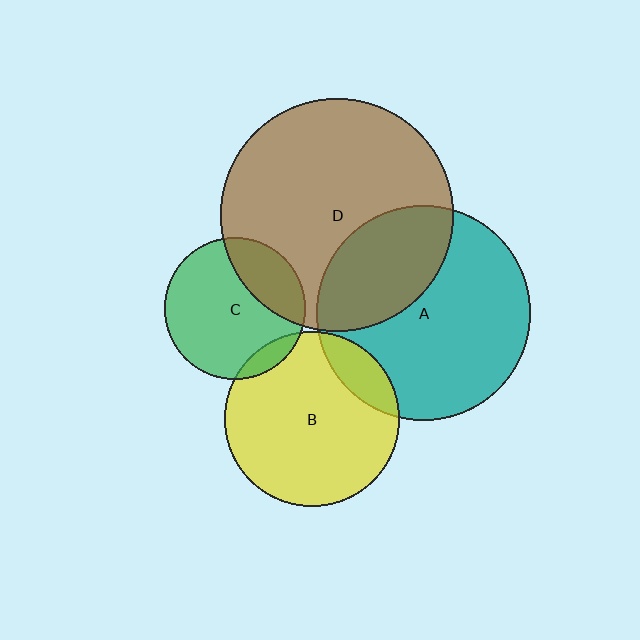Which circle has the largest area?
Circle D (brown).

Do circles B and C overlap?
Yes.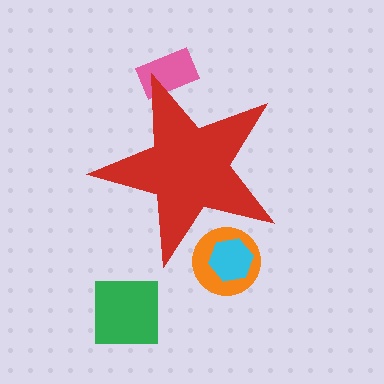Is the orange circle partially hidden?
Yes, the orange circle is partially hidden behind the red star.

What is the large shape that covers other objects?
A red star.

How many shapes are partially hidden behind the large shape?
3 shapes are partially hidden.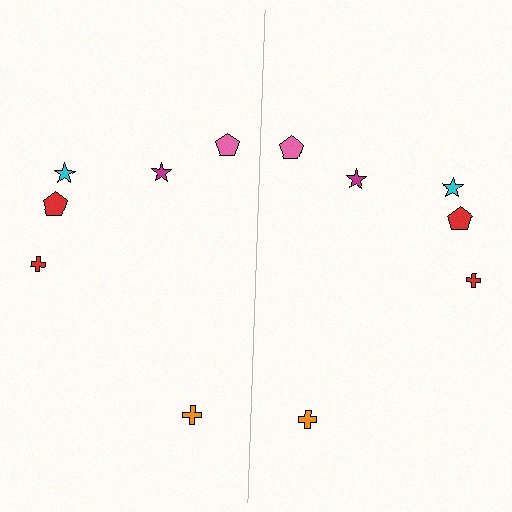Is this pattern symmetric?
Yes, this pattern has bilateral (reflection) symmetry.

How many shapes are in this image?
There are 12 shapes in this image.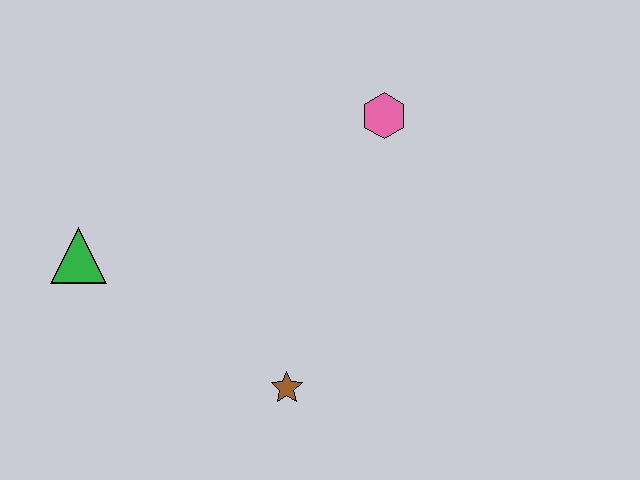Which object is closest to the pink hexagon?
The brown star is closest to the pink hexagon.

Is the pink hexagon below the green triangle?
No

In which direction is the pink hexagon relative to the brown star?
The pink hexagon is above the brown star.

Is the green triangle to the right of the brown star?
No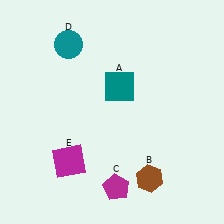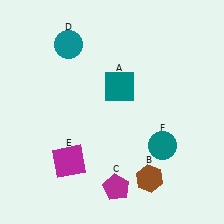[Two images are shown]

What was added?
A teal circle (F) was added in Image 2.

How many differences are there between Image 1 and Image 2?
There is 1 difference between the two images.